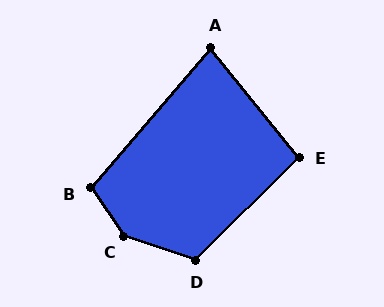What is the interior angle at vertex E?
Approximately 96 degrees (obtuse).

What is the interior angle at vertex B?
Approximately 105 degrees (obtuse).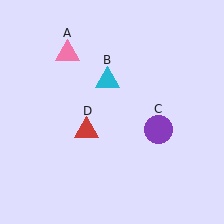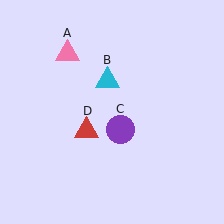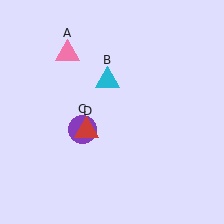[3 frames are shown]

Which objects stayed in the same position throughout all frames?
Pink triangle (object A) and cyan triangle (object B) and red triangle (object D) remained stationary.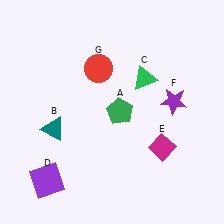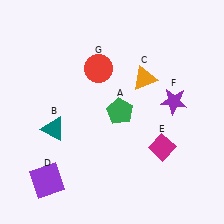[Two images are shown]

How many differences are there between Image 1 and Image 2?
There is 1 difference between the two images.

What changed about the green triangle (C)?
In Image 1, C is green. In Image 2, it changed to orange.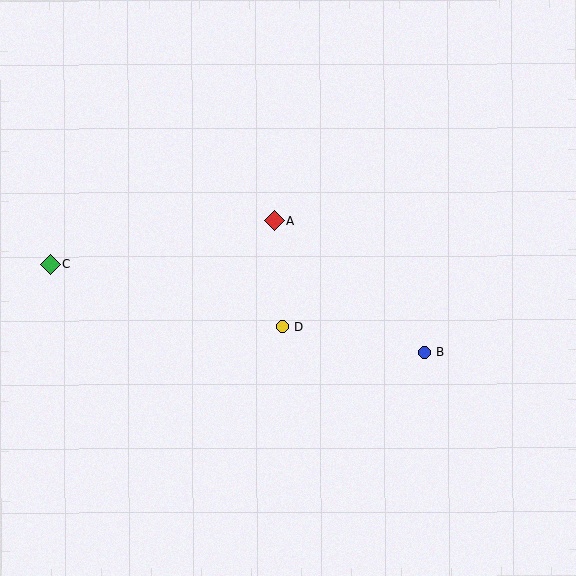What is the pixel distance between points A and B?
The distance between A and B is 200 pixels.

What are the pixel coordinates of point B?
Point B is at (424, 352).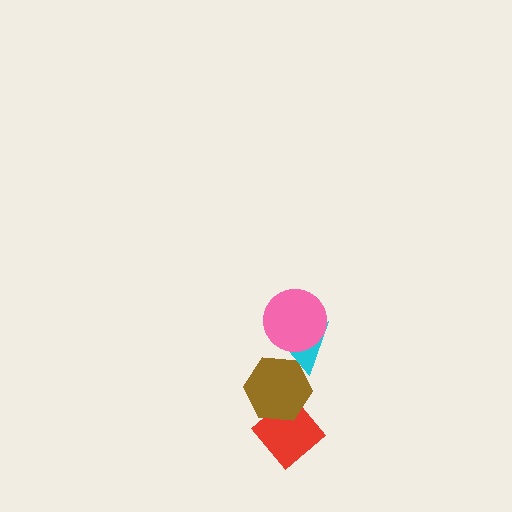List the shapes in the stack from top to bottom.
From top to bottom: the pink circle, the cyan triangle, the brown hexagon, the red diamond.